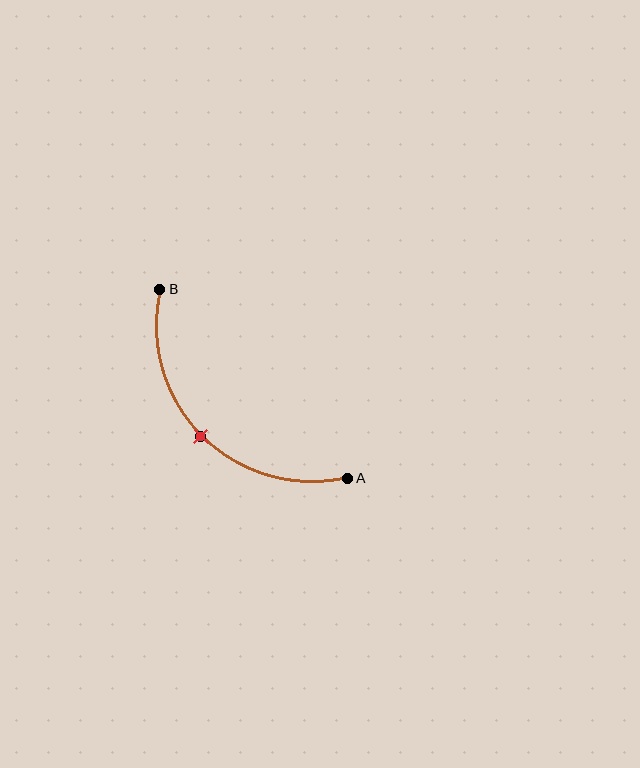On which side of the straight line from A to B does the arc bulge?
The arc bulges below and to the left of the straight line connecting A and B.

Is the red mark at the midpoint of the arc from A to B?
Yes. The red mark lies on the arc at equal arc-length from both A and B — it is the arc midpoint.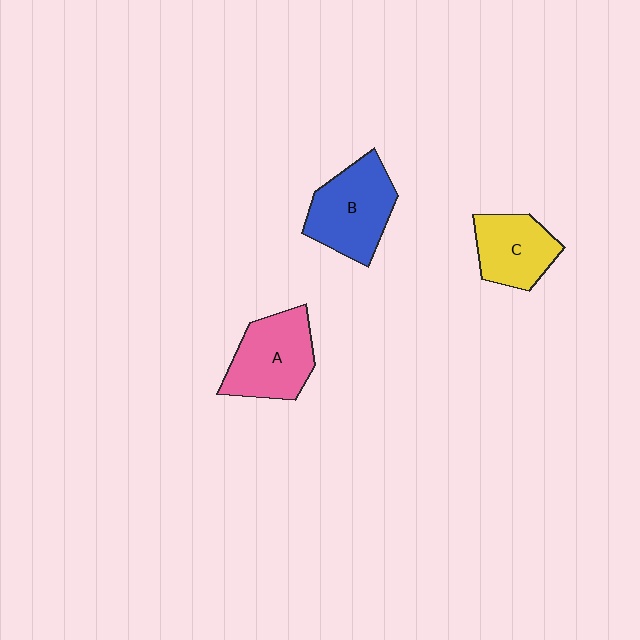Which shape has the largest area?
Shape B (blue).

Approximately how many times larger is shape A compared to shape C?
Approximately 1.2 times.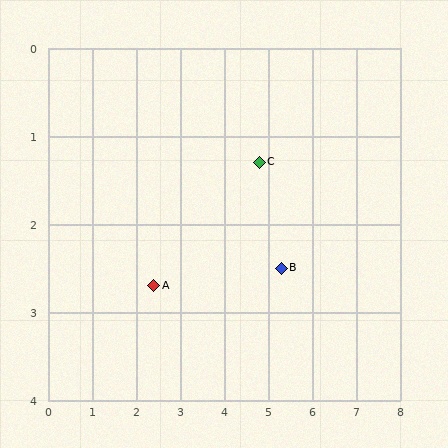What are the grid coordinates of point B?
Point B is at approximately (5.3, 2.5).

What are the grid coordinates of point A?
Point A is at approximately (2.4, 2.7).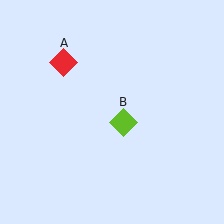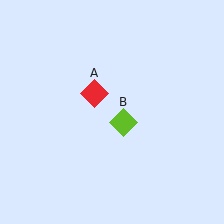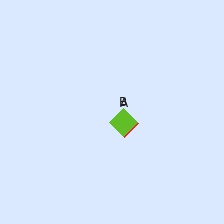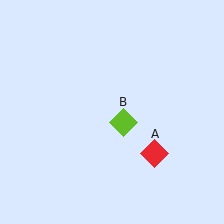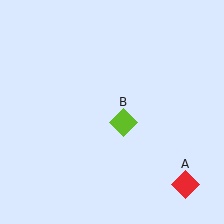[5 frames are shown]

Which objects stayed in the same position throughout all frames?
Lime diamond (object B) remained stationary.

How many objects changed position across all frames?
1 object changed position: red diamond (object A).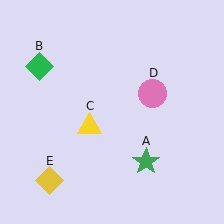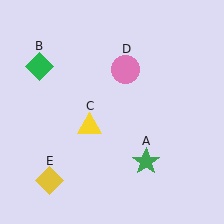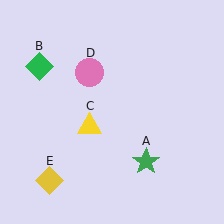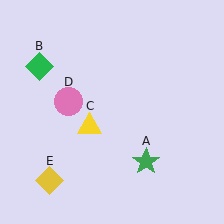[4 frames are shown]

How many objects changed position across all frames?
1 object changed position: pink circle (object D).